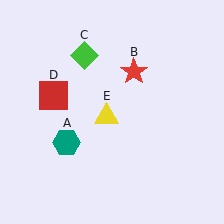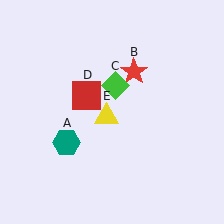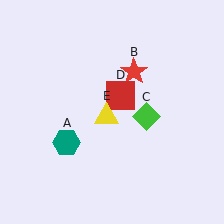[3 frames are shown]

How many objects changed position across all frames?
2 objects changed position: green diamond (object C), red square (object D).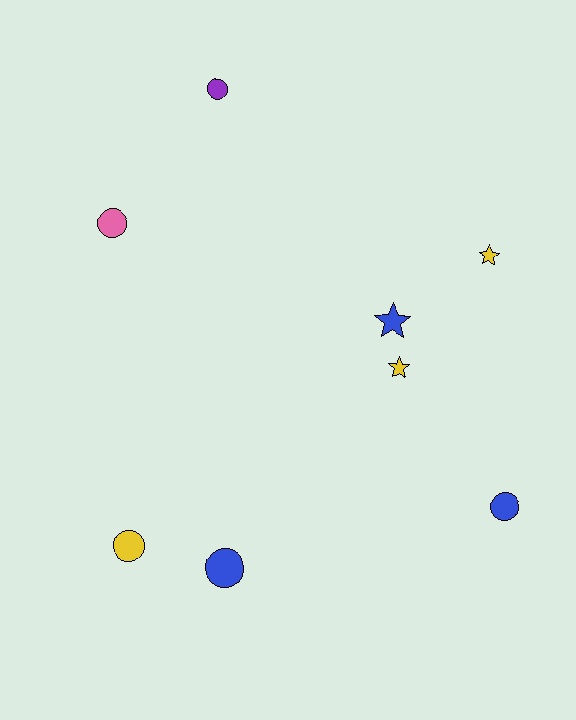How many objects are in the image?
There are 8 objects.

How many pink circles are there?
There is 1 pink circle.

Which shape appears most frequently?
Circle, with 5 objects.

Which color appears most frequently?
Blue, with 3 objects.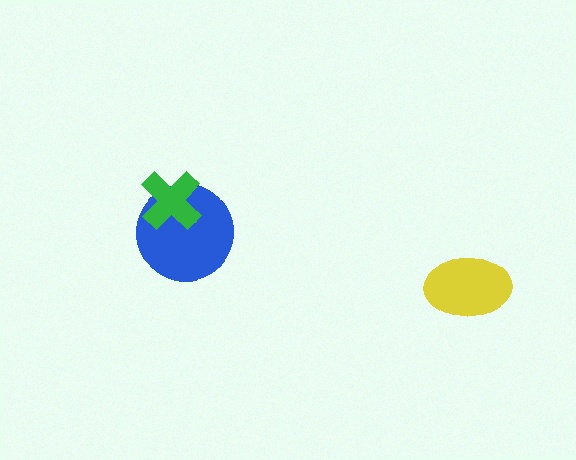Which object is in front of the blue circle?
The green cross is in front of the blue circle.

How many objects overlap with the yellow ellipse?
0 objects overlap with the yellow ellipse.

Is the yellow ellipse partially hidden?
No, no other shape covers it.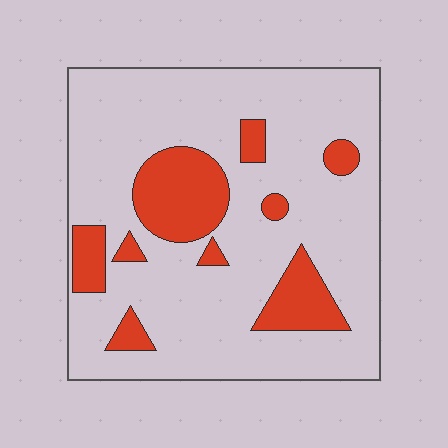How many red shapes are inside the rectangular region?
9.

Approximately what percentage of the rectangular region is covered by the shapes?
Approximately 20%.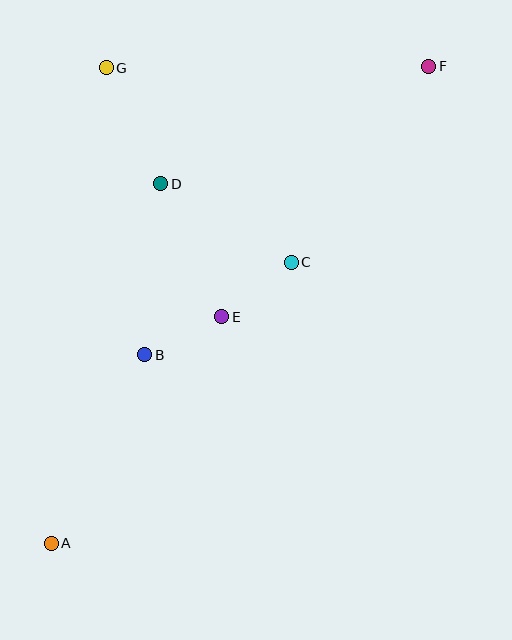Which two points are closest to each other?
Points B and E are closest to each other.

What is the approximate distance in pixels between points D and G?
The distance between D and G is approximately 128 pixels.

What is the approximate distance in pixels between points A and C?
The distance between A and C is approximately 369 pixels.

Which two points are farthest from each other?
Points A and F are farthest from each other.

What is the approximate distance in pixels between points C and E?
The distance between C and E is approximately 88 pixels.